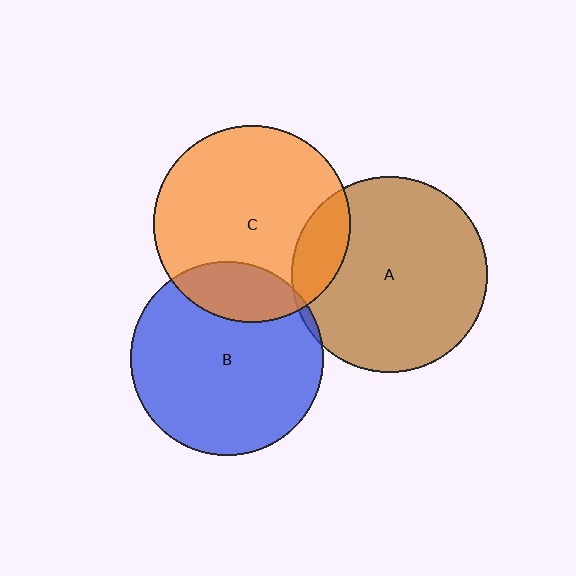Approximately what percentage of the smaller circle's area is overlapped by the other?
Approximately 20%.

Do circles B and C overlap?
Yes.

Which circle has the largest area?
Circle C (orange).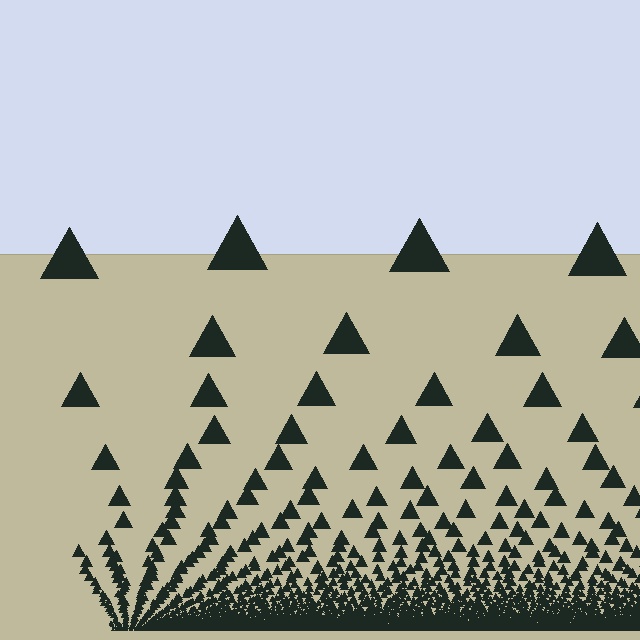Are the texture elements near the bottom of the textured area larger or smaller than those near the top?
Smaller. The gradient is inverted — elements near the bottom are smaller and denser.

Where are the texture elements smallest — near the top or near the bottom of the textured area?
Near the bottom.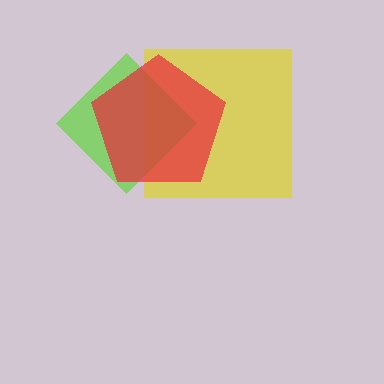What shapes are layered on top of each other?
The layered shapes are: a yellow square, a lime diamond, a red pentagon.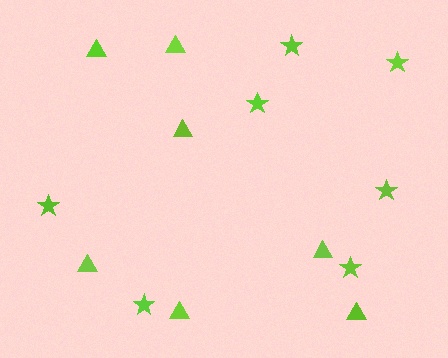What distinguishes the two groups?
There are 2 groups: one group of triangles (7) and one group of stars (7).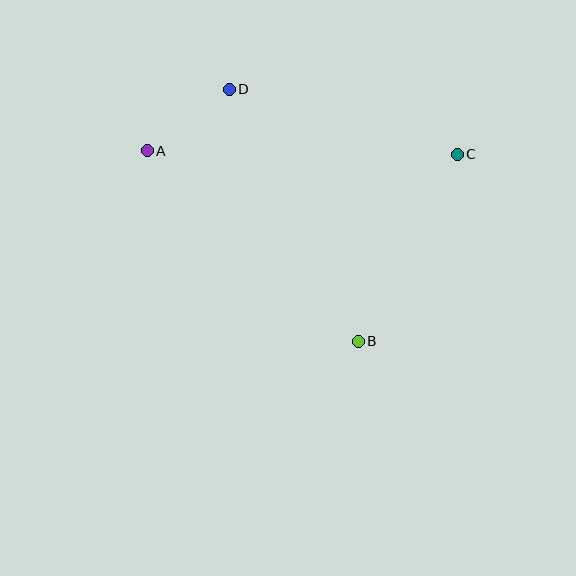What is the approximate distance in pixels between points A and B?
The distance between A and B is approximately 284 pixels.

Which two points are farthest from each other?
Points A and C are farthest from each other.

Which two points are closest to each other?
Points A and D are closest to each other.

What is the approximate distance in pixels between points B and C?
The distance between B and C is approximately 212 pixels.